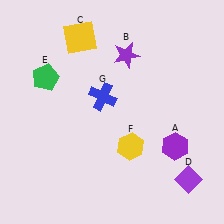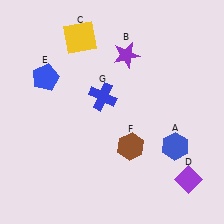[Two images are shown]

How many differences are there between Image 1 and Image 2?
There are 3 differences between the two images.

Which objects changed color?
A changed from purple to blue. E changed from green to blue. F changed from yellow to brown.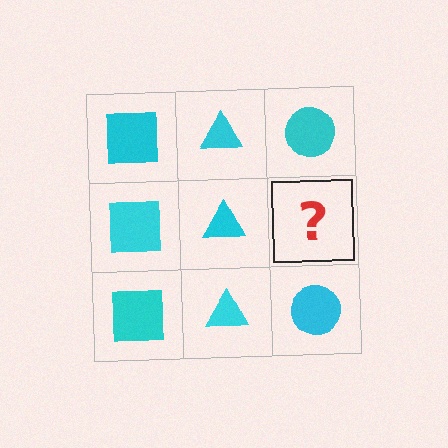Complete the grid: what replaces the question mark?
The question mark should be replaced with a cyan circle.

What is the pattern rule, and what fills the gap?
The rule is that each column has a consistent shape. The gap should be filled with a cyan circle.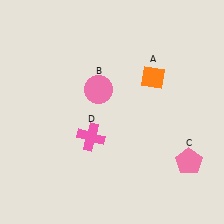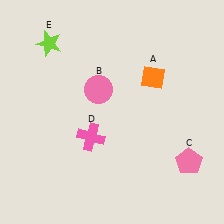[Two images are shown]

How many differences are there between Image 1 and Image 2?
There is 1 difference between the two images.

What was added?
A lime star (E) was added in Image 2.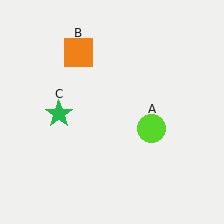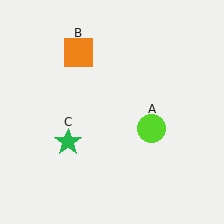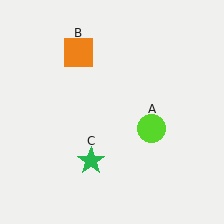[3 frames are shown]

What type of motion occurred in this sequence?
The green star (object C) rotated counterclockwise around the center of the scene.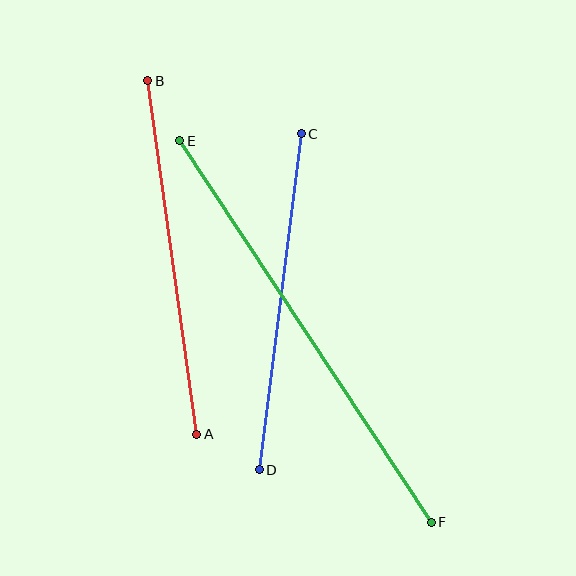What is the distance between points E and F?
The distance is approximately 457 pixels.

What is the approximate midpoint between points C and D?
The midpoint is at approximately (280, 302) pixels.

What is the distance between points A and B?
The distance is approximately 357 pixels.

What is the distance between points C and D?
The distance is approximately 338 pixels.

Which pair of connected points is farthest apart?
Points E and F are farthest apart.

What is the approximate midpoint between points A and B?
The midpoint is at approximately (172, 257) pixels.